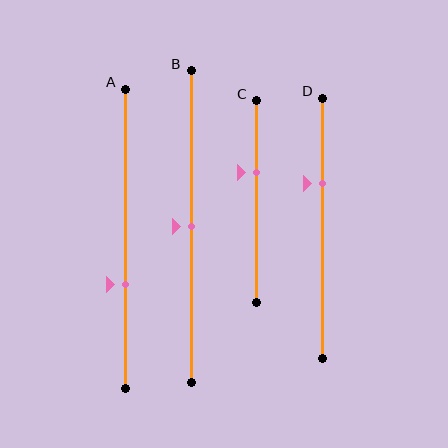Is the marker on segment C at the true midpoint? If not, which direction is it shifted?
No, the marker on segment C is shifted upward by about 14% of the segment length.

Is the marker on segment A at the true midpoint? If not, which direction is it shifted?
No, the marker on segment A is shifted downward by about 15% of the segment length.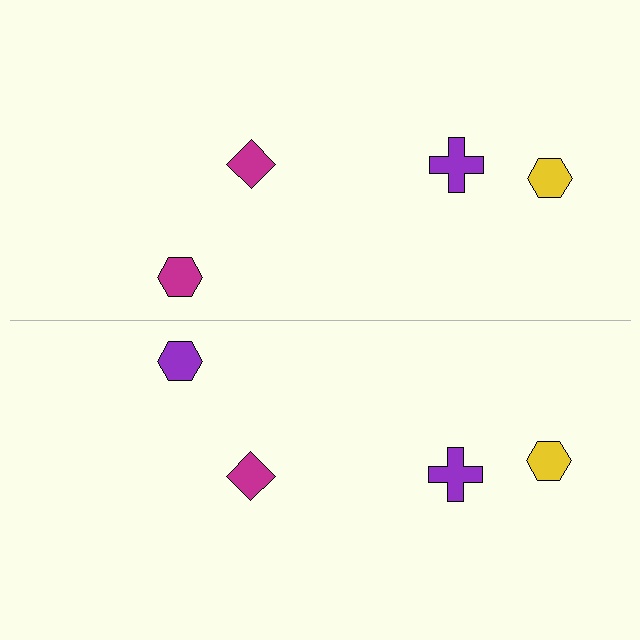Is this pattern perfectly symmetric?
No, the pattern is not perfectly symmetric. The purple hexagon on the bottom side breaks the symmetry — its mirror counterpart is magenta.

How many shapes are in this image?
There are 8 shapes in this image.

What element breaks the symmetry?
The purple hexagon on the bottom side breaks the symmetry — its mirror counterpart is magenta.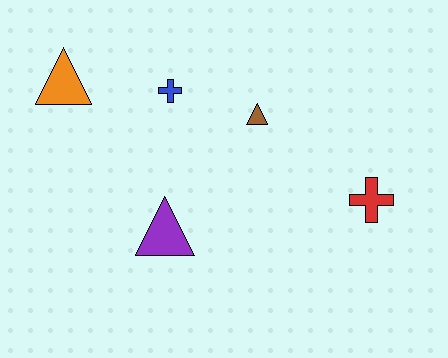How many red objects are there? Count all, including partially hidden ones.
There is 1 red object.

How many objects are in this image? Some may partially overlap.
There are 5 objects.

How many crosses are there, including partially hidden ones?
There are 2 crosses.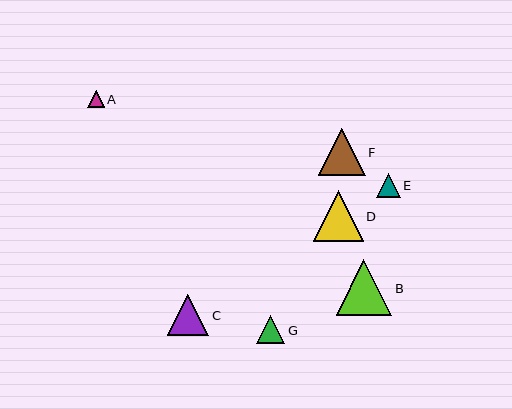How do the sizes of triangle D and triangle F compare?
Triangle D and triangle F are approximately the same size.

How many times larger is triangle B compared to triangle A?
Triangle B is approximately 3.4 times the size of triangle A.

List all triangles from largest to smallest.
From largest to smallest: B, D, F, C, G, E, A.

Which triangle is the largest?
Triangle B is the largest with a size of approximately 55 pixels.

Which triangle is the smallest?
Triangle A is the smallest with a size of approximately 16 pixels.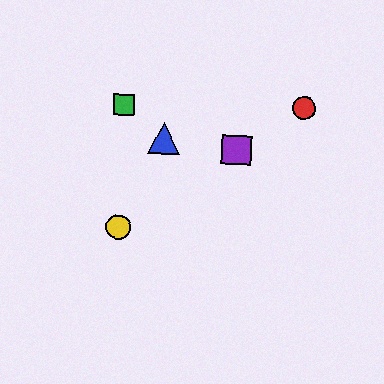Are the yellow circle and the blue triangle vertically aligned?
No, the yellow circle is at x≈118 and the blue triangle is at x≈164.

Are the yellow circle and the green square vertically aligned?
Yes, both are at x≈118.